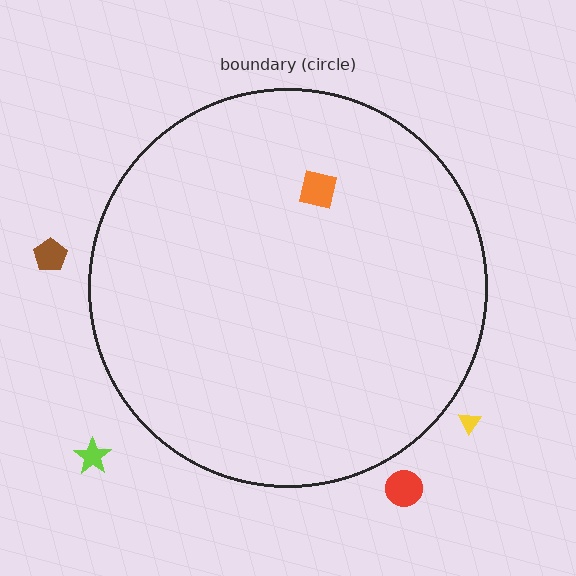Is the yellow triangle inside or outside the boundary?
Outside.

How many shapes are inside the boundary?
1 inside, 4 outside.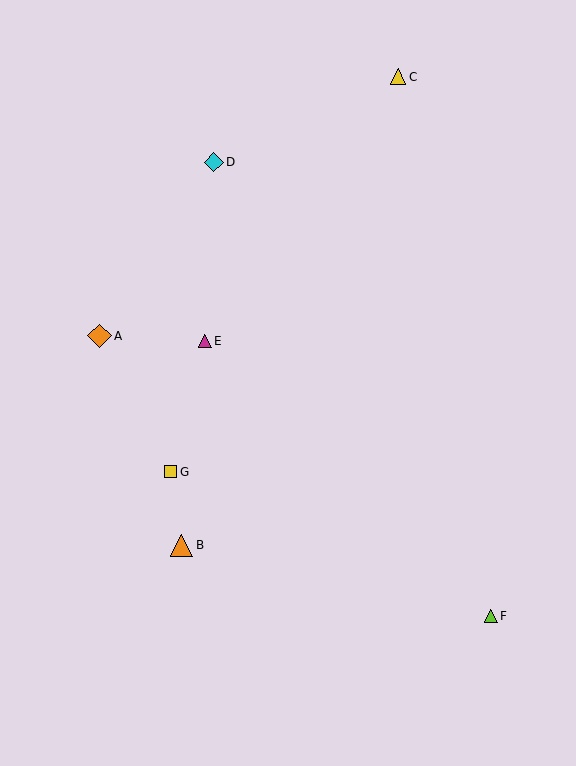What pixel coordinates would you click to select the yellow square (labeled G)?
Click at (171, 472) to select the yellow square G.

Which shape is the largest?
The orange diamond (labeled A) is the largest.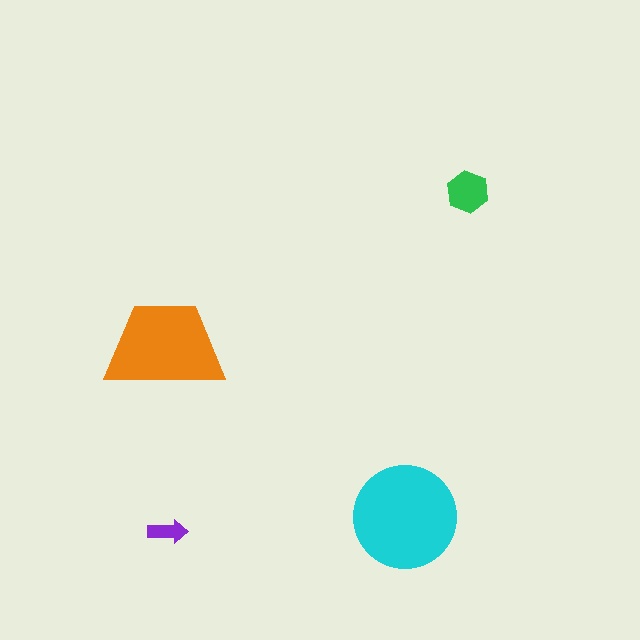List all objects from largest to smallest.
The cyan circle, the orange trapezoid, the green hexagon, the purple arrow.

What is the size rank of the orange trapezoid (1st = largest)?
2nd.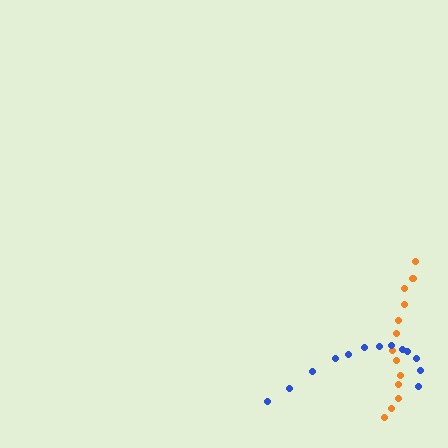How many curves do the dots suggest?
There are 2 distinct paths.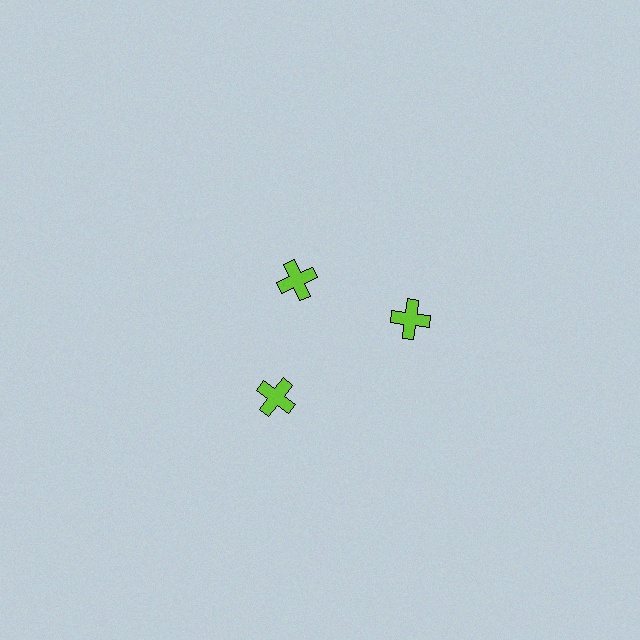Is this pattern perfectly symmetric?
No. The 3 lime crosses are arranged in a ring, but one element near the 11 o'clock position is pulled inward toward the center, breaking the 3-fold rotational symmetry.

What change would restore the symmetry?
The symmetry would be restored by moving it outward, back onto the ring so that all 3 crosses sit at equal angles and equal distance from the center.